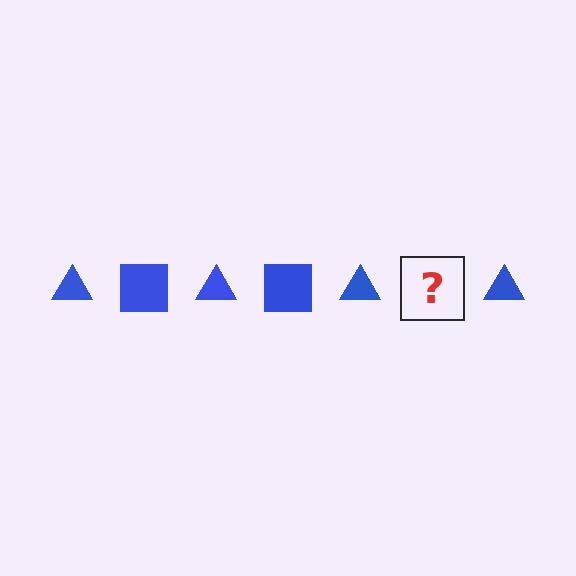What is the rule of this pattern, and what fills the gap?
The rule is that the pattern cycles through triangle, square shapes in blue. The gap should be filled with a blue square.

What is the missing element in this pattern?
The missing element is a blue square.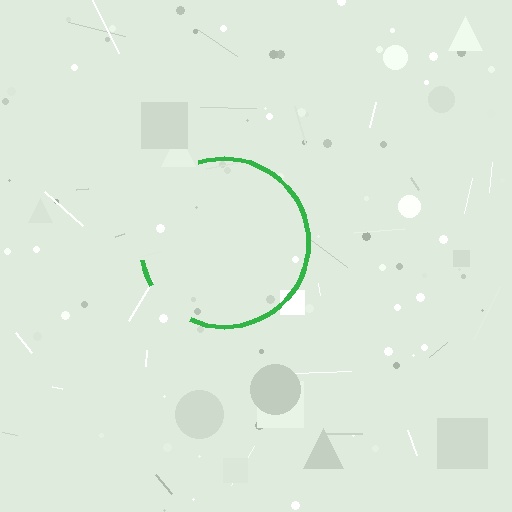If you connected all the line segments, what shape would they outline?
They would outline a circle.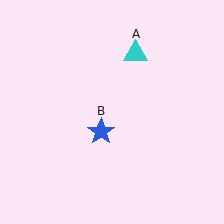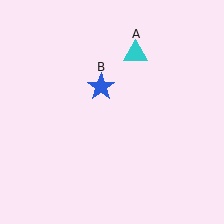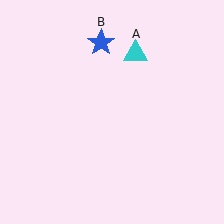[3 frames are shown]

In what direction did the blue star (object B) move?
The blue star (object B) moved up.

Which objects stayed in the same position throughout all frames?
Cyan triangle (object A) remained stationary.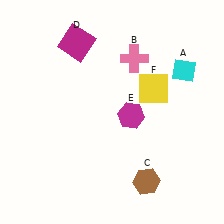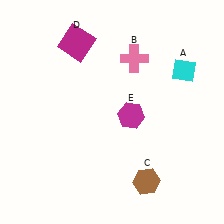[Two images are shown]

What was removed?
The yellow square (F) was removed in Image 2.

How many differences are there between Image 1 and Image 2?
There is 1 difference between the two images.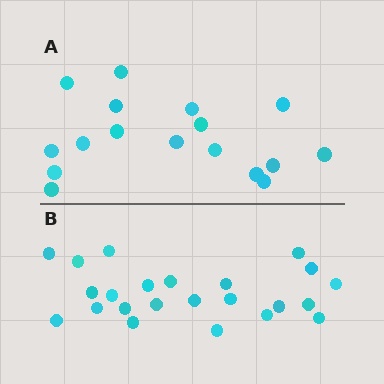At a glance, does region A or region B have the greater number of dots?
Region B (the bottom region) has more dots.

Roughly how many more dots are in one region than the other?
Region B has about 6 more dots than region A.